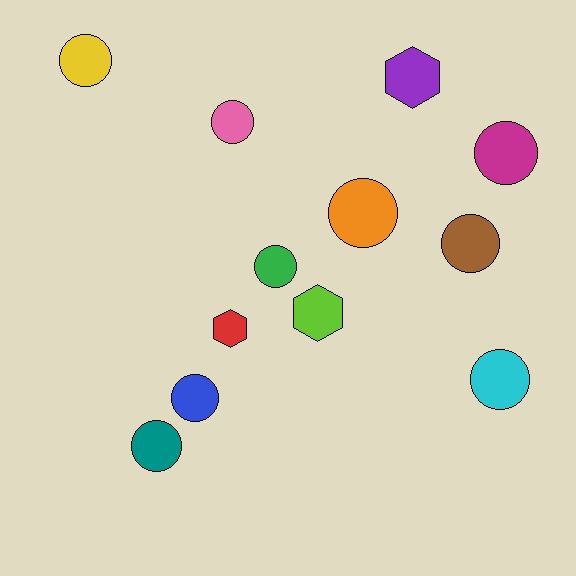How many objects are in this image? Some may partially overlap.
There are 12 objects.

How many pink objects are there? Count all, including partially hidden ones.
There is 1 pink object.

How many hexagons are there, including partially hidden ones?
There are 3 hexagons.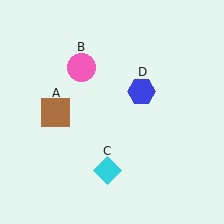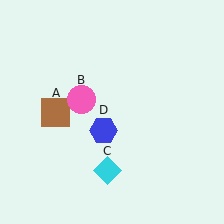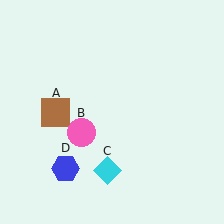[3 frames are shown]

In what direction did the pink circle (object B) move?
The pink circle (object B) moved down.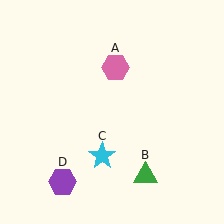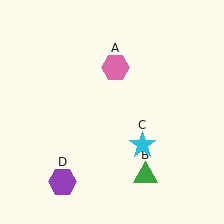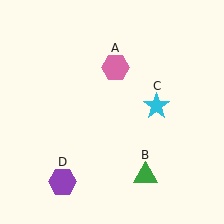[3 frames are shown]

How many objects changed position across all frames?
1 object changed position: cyan star (object C).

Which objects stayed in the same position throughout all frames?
Pink hexagon (object A) and green triangle (object B) and purple hexagon (object D) remained stationary.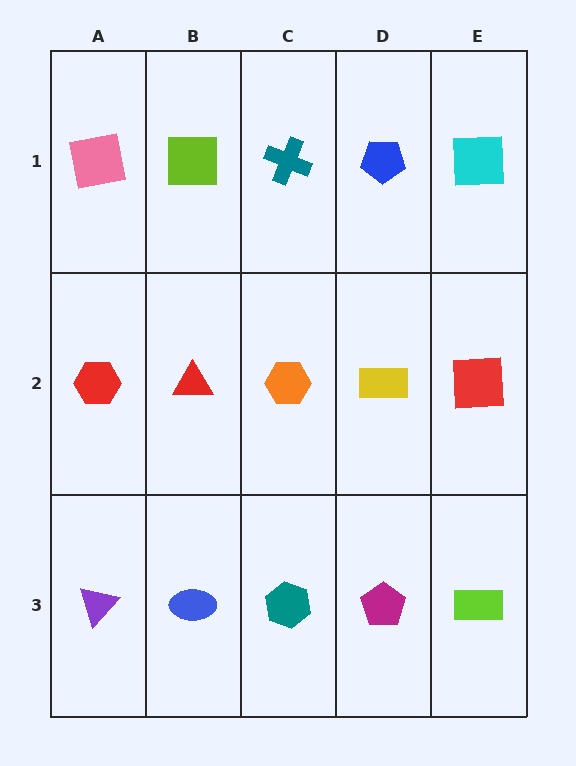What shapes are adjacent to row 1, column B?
A red triangle (row 2, column B), a pink square (row 1, column A), a teal cross (row 1, column C).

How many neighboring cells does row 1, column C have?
3.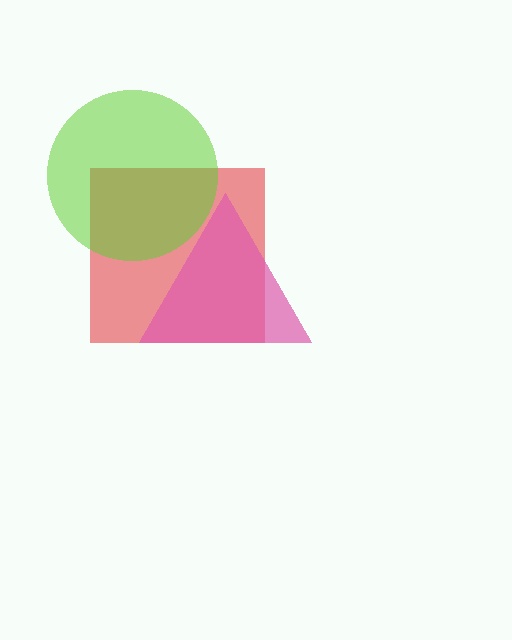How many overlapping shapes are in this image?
There are 3 overlapping shapes in the image.